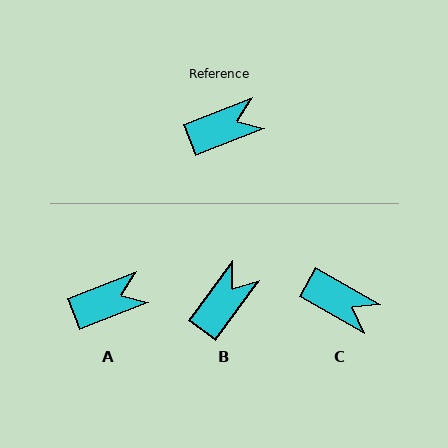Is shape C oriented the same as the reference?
No, it is off by about 51 degrees.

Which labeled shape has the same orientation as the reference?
A.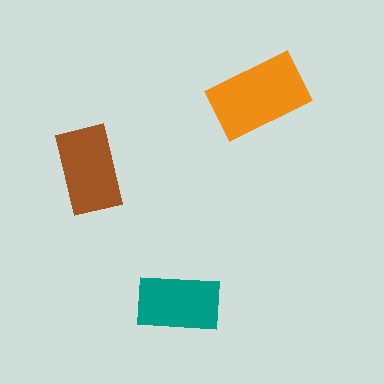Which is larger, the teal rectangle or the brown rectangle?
The brown one.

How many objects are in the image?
There are 3 objects in the image.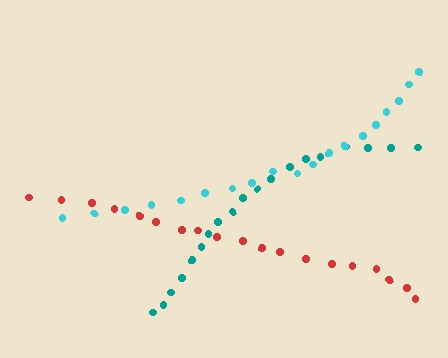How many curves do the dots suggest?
There are 3 distinct paths.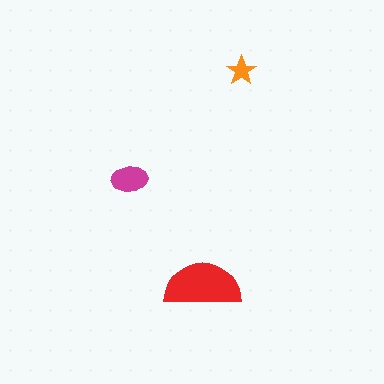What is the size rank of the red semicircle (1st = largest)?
1st.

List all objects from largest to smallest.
The red semicircle, the magenta ellipse, the orange star.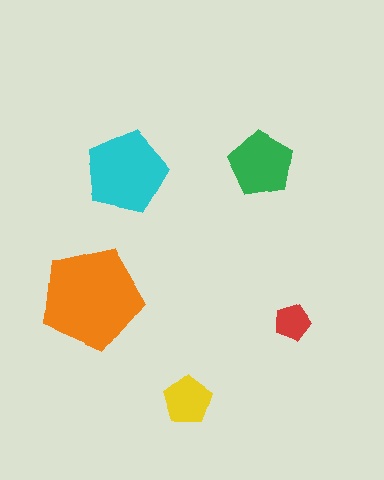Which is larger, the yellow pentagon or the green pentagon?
The green one.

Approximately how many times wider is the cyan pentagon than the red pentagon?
About 2.5 times wider.